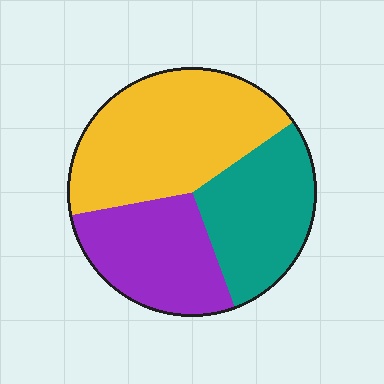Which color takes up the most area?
Yellow, at roughly 45%.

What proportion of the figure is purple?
Purple takes up between a sixth and a third of the figure.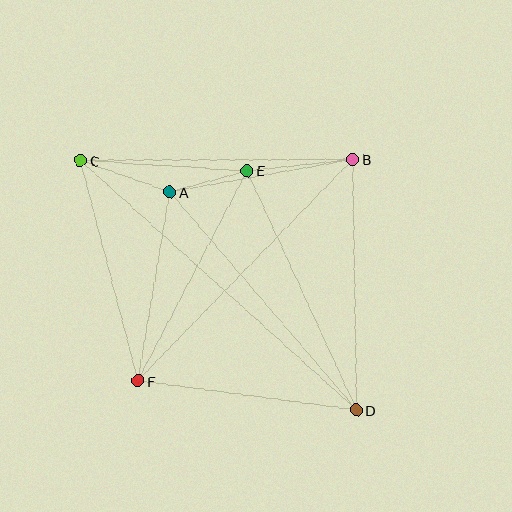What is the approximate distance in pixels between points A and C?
The distance between A and C is approximately 95 pixels.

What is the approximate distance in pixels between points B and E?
The distance between B and E is approximately 106 pixels.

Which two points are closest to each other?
Points A and E are closest to each other.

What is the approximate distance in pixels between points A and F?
The distance between A and F is approximately 191 pixels.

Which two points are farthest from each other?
Points C and D are farthest from each other.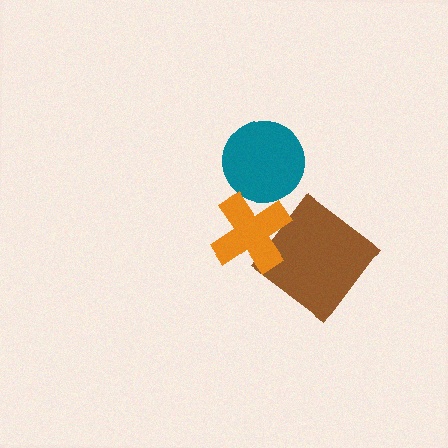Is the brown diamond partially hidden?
Yes, it is partially covered by another shape.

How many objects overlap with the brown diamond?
1 object overlaps with the brown diamond.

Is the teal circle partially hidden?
Yes, it is partially covered by another shape.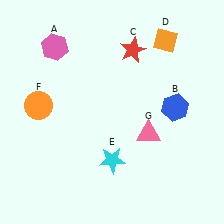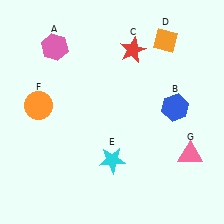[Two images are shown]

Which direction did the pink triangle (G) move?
The pink triangle (G) moved right.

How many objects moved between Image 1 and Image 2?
1 object moved between the two images.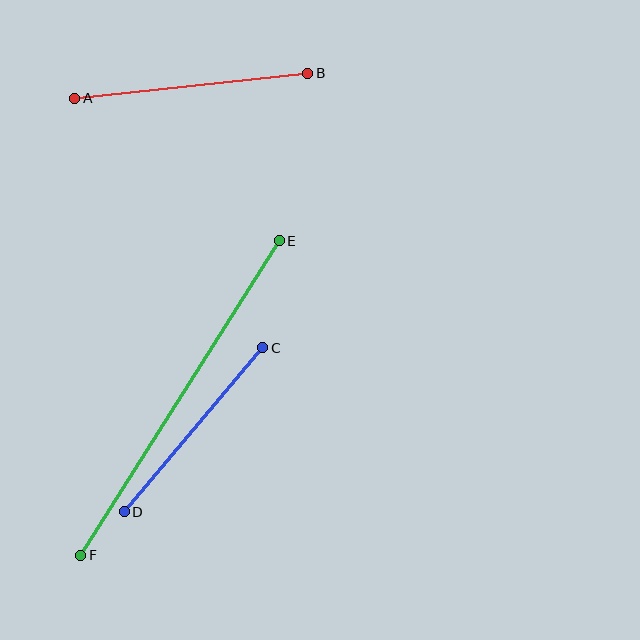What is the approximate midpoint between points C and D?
The midpoint is at approximately (193, 430) pixels.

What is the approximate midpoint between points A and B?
The midpoint is at approximately (191, 86) pixels.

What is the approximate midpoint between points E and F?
The midpoint is at approximately (180, 398) pixels.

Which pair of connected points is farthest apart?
Points E and F are farthest apart.